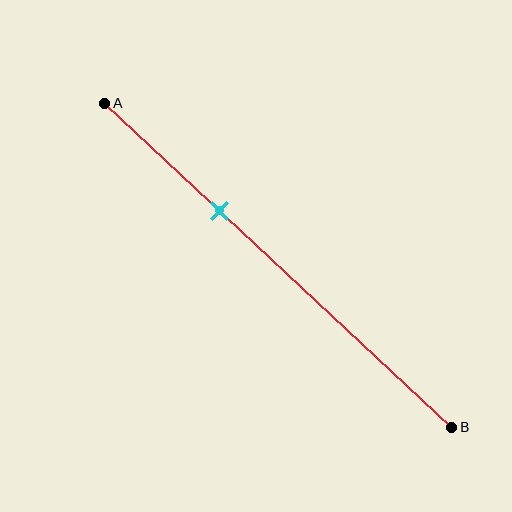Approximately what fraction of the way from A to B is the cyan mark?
The cyan mark is approximately 35% of the way from A to B.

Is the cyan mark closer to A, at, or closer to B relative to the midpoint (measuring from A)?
The cyan mark is closer to point A than the midpoint of segment AB.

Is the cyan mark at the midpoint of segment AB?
No, the mark is at about 35% from A, not at the 50% midpoint.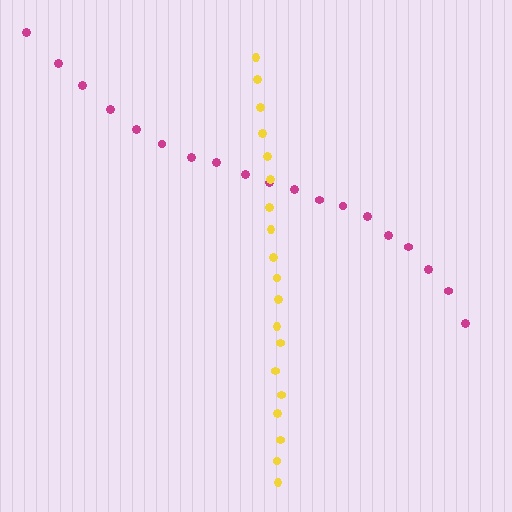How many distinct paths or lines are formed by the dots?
There are 2 distinct paths.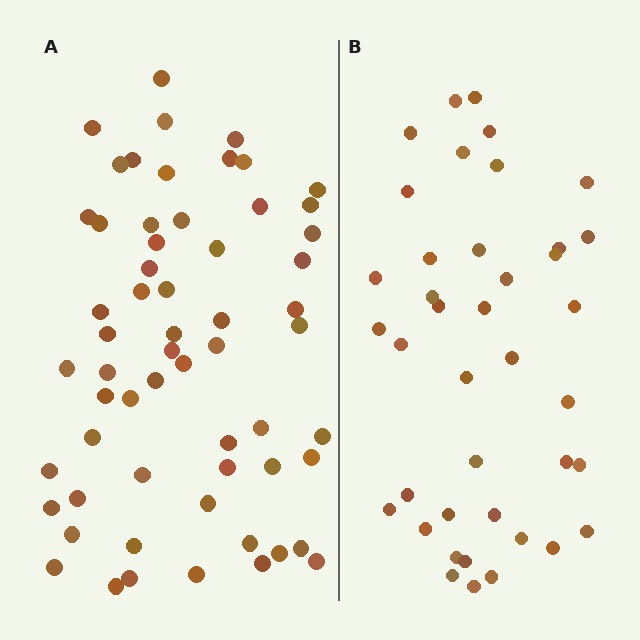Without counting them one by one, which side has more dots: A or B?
Region A (the left region) has more dots.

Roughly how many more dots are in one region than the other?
Region A has approximately 20 more dots than region B.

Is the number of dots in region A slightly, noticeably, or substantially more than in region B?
Region A has substantially more. The ratio is roughly 1.5 to 1.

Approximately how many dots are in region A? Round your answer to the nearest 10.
About 60 dots.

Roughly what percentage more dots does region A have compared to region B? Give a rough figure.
About 50% more.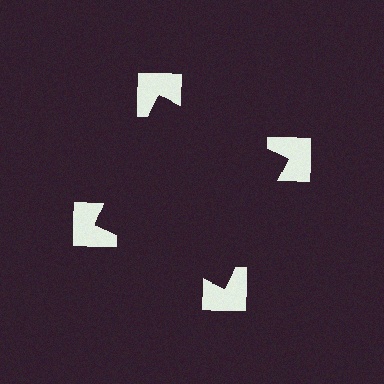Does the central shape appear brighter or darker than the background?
It typically appears slightly darker than the background, even though no actual brightness change is drawn.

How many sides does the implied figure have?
4 sides.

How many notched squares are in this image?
There are 4 — one at each vertex of the illusory square.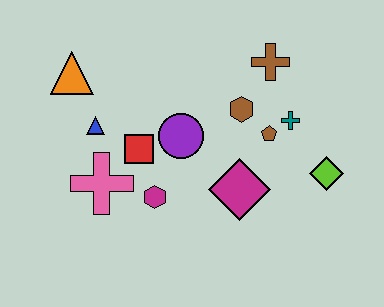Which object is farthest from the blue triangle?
The lime diamond is farthest from the blue triangle.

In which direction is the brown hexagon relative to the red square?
The brown hexagon is to the right of the red square.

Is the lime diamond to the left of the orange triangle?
No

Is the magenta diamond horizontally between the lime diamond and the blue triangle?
Yes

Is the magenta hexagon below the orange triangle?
Yes